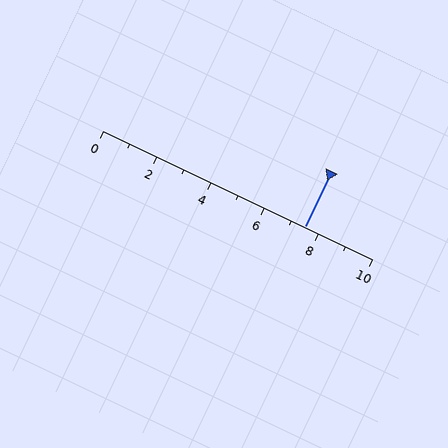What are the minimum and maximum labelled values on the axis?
The axis runs from 0 to 10.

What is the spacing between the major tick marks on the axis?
The major ticks are spaced 2 apart.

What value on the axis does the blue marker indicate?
The marker indicates approximately 7.5.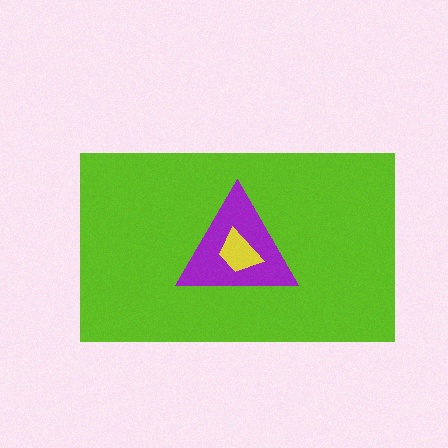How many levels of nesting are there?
3.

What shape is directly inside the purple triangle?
The yellow trapezoid.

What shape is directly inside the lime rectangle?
The purple triangle.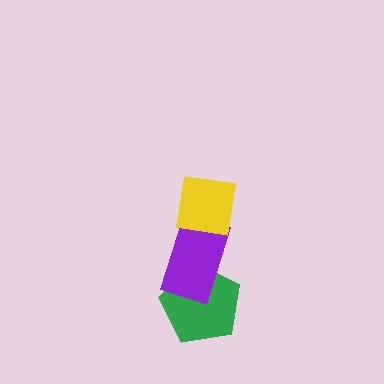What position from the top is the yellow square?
The yellow square is 1st from the top.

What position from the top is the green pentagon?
The green pentagon is 3rd from the top.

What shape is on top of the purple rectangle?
The yellow square is on top of the purple rectangle.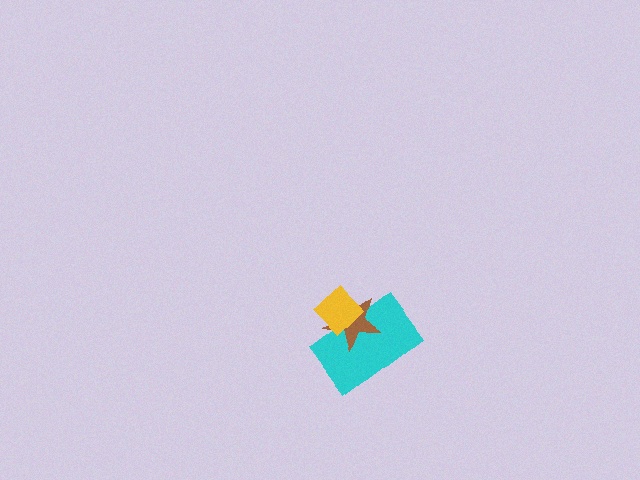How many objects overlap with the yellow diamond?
2 objects overlap with the yellow diamond.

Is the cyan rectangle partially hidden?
Yes, it is partially covered by another shape.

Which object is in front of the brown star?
The yellow diamond is in front of the brown star.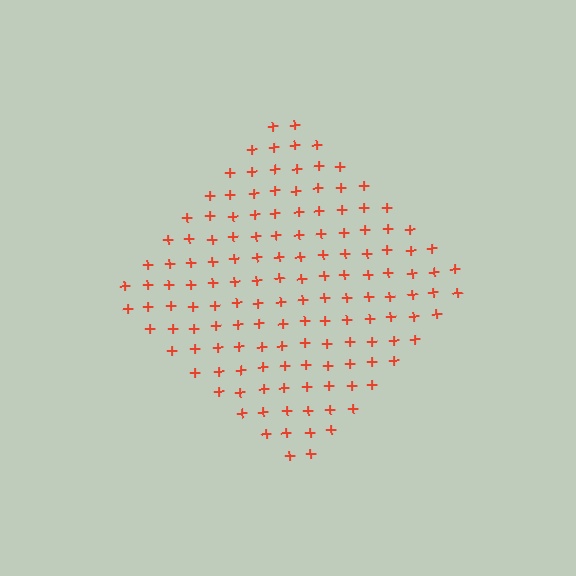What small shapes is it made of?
It is made of small plus signs.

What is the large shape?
The large shape is a diamond.